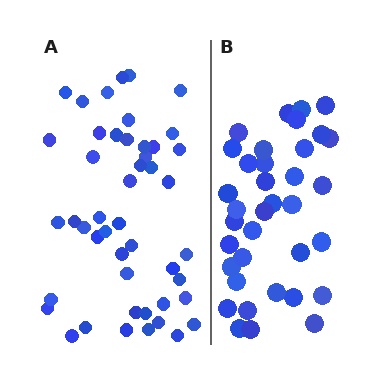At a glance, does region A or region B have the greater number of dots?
Region A (the left region) has more dots.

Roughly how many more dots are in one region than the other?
Region A has roughly 12 or so more dots than region B.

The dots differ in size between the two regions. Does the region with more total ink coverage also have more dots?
No. Region B has more total ink coverage because its dots are larger, but region A actually contains more individual dots. Total area can be misleading — the number of items is what matters here.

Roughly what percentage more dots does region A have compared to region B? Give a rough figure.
About 30% more.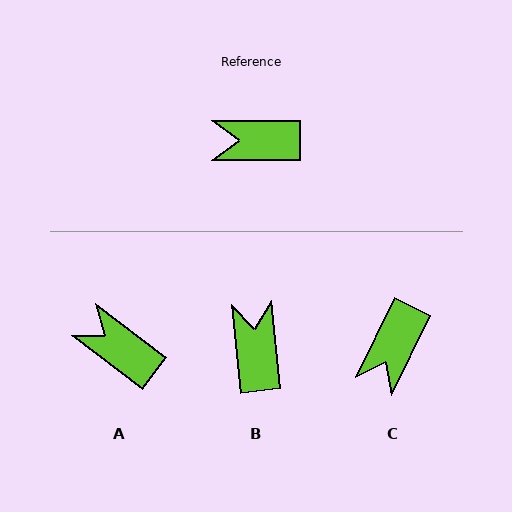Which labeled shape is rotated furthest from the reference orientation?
B, about 84 degrees away.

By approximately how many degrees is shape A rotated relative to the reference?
Approximately 37 degrees clockwise.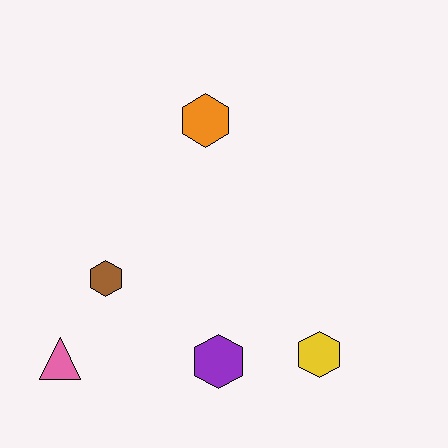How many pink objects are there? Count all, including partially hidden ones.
There is 1 pink object.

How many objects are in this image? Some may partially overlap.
There are 5 objects.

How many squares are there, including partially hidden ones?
There are no squares.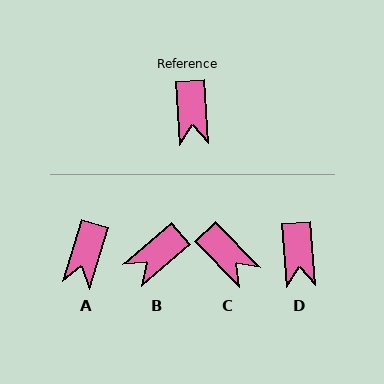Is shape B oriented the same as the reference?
No, it is off by about 53 degrees.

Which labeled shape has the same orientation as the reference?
D.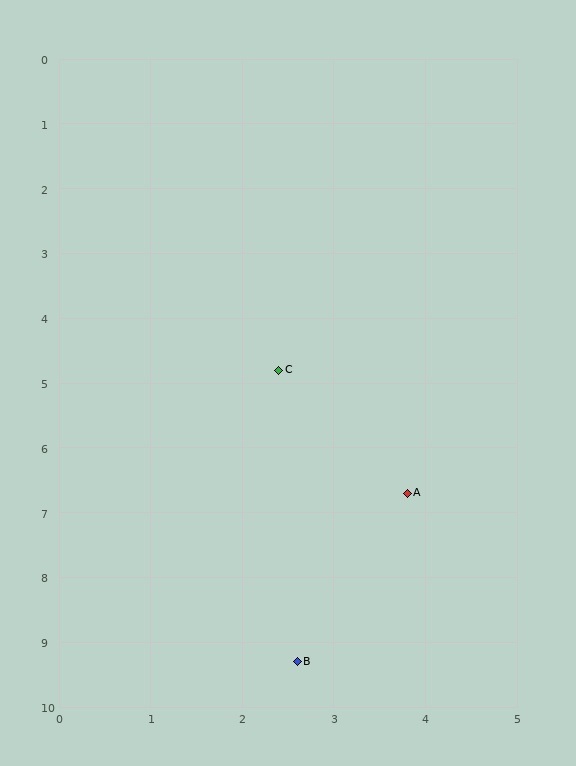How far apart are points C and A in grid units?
Points C and A are about 2.4 grid units apart.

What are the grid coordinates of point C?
Point C is at approximately (2.4, 4.8).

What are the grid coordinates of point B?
Point B is at approximately (2.6, 9.3).